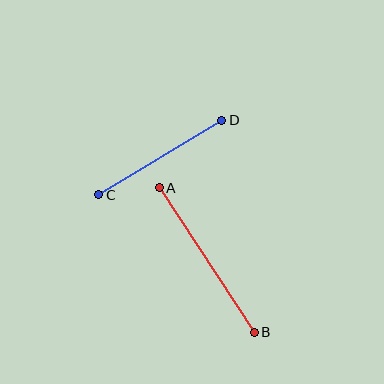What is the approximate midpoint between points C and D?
The midpoint is at approximately (160, 157) pixels.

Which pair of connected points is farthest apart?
Points A and B are farthest apart.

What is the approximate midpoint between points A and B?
The midpoint is at approximately (207, 260) pixels.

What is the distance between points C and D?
The distance is approximately 144 pixels.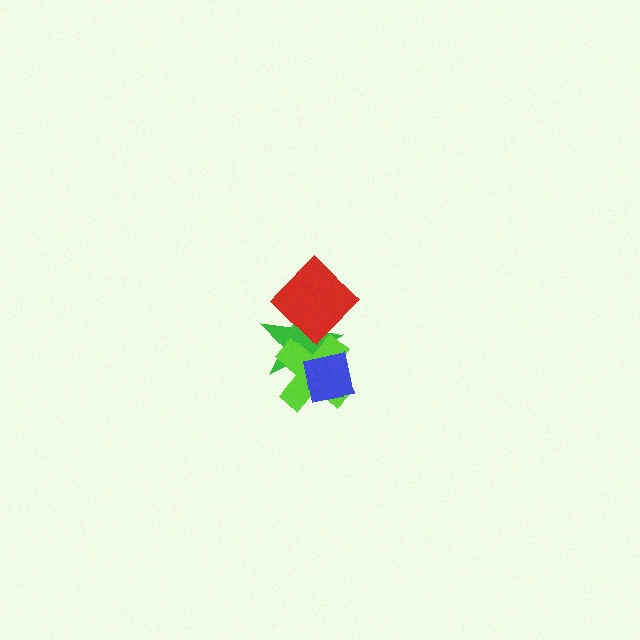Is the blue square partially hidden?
No, no other shape covers it.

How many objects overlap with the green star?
3 objects overlap with the green star.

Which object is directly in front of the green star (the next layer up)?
The lime cross is directly in front of the green star.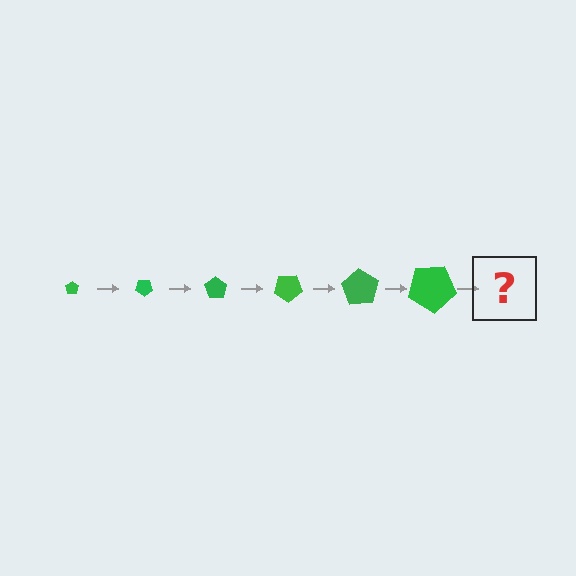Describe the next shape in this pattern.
It should be a pentagon, larger than the previous one and rotated 210 degrees from the start.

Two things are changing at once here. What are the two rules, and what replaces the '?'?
The two rules are that the pentagon grows larger each step and it rotates 35 degrees each step. The '?' should be a pentagon, larger than the previous one and rotated 210 degrees from the start.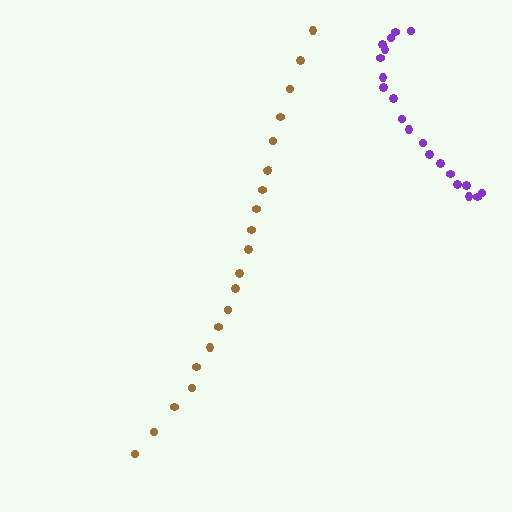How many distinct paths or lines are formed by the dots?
There are 2 distinct paths.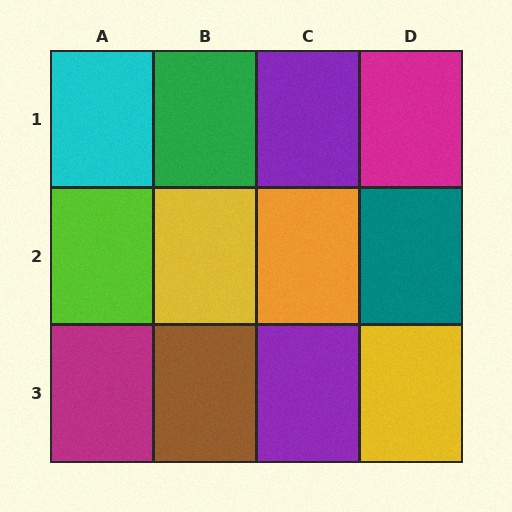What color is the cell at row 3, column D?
Yellow.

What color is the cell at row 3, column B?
Brown.